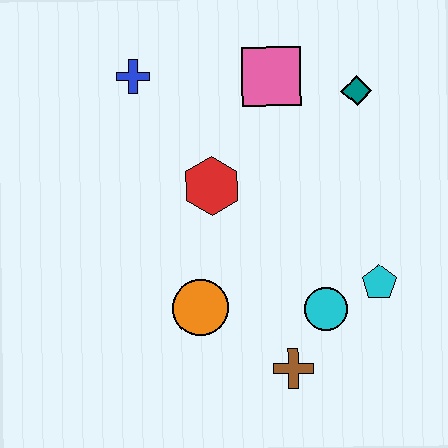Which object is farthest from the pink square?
The brown cross is farthest from the pink square.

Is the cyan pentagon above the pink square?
No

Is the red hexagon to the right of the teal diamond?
No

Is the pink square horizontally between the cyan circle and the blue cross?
Yes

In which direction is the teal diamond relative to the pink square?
The teal diamond is to the right of the pink square.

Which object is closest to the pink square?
The teal diamond is closest to the pink square.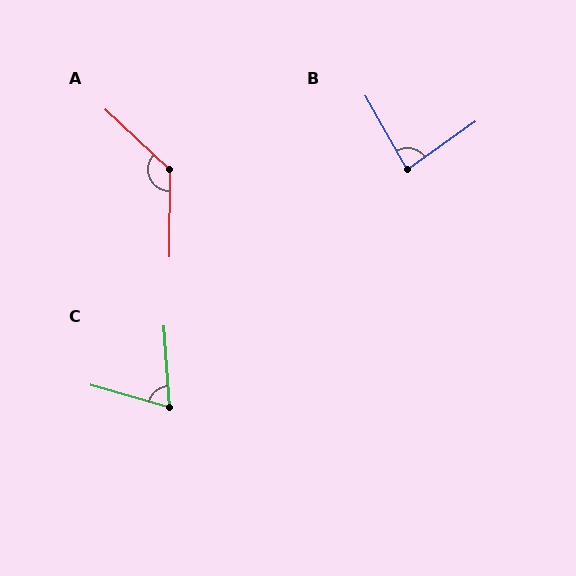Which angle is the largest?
A, at approximately 133 degrees.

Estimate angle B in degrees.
Approximately 84 degrees.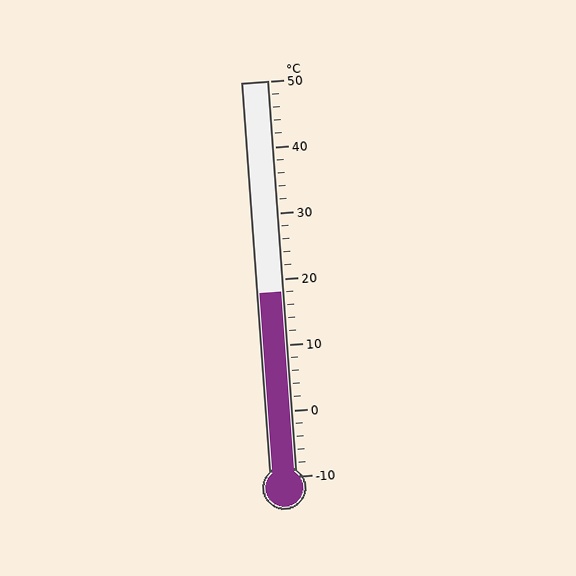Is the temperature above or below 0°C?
The temperature is above 0°C.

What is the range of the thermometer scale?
The thermometer scale ranges from -10°C to 50°C.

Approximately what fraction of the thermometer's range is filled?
The thermometer is filled to approximately 45% of its range.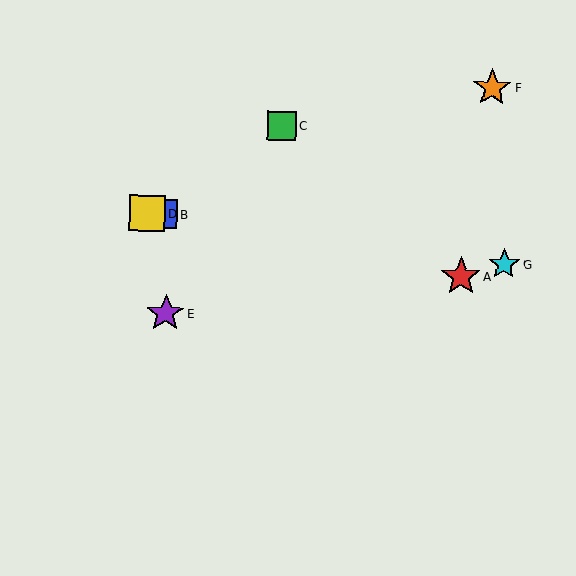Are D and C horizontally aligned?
No, D is at y≈214 and C is at y≈125.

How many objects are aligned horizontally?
2 objects (B, D) are aligned horizontally.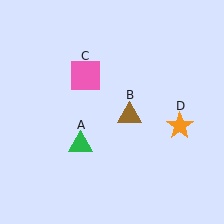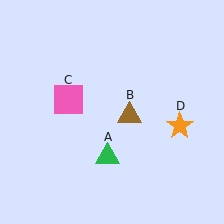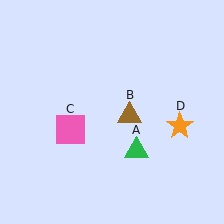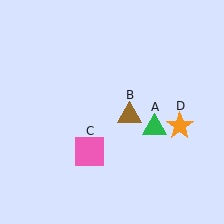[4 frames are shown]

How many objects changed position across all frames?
2 objects changed position: green triangle (object A), pink square (object C).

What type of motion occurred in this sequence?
The green triangle (object A), pink square (object C) rotated counterclockwise around the center of the scene.